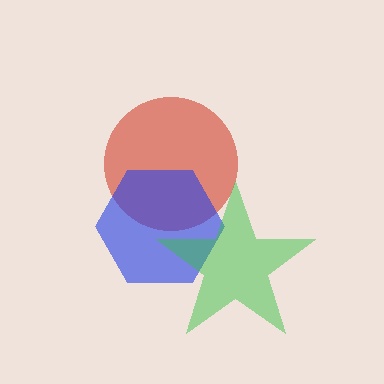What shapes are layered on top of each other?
The layered shapes are: a red circle, a blue hexagon, a green star.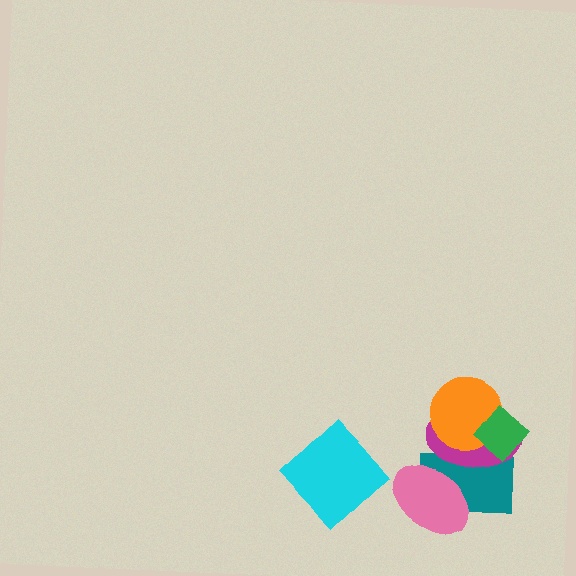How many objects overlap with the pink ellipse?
2 objects overlap with the pink ellipse.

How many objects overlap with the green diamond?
3 objects overlap with the green diamond.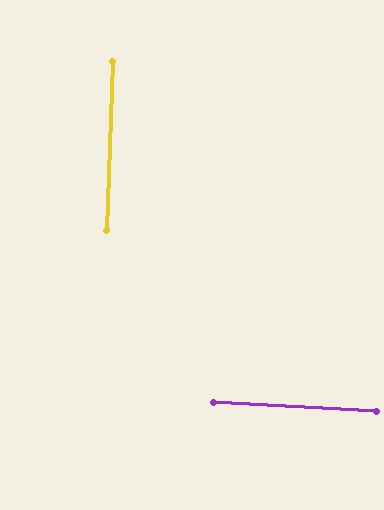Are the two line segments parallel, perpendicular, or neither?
Perpendicular — they meet at approximately 89°.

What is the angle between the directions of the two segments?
Approximately 89 degrees.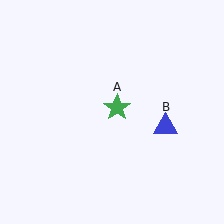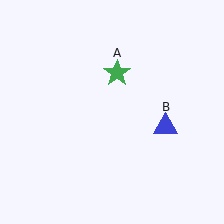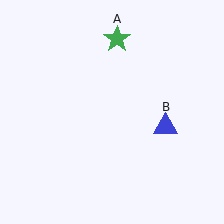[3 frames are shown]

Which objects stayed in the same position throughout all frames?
Blue triangle (object B) remained stationary.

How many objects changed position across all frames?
1 object changed position: green star (object A).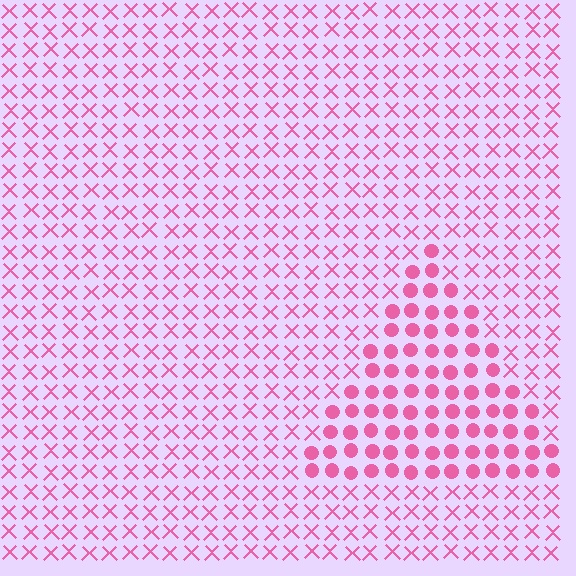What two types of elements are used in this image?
The image uses circles inside the triangle region and X marks outside it.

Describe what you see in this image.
The image is filled with small pink elements arranged in a uniform grid. A triangle-shaped region contains circles, while the surrounding area contains X marks. The boundary is defined purely by the change in element shape.